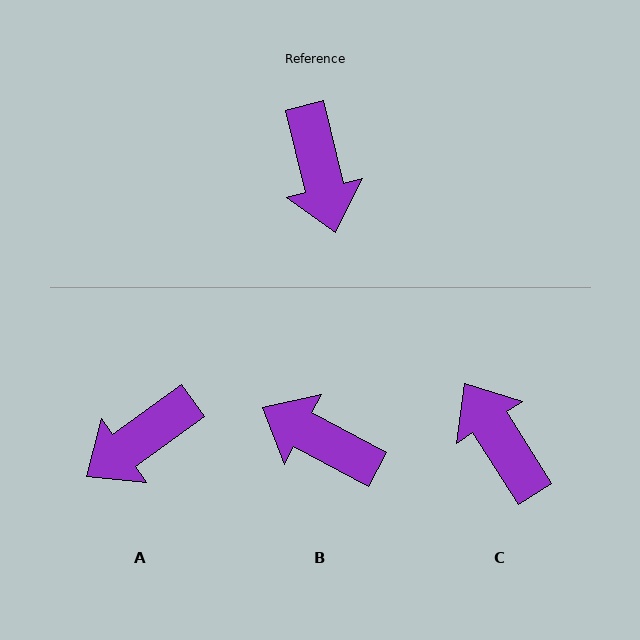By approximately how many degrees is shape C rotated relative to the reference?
Approximately 162 degrees clockwise.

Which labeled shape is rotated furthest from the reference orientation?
C, about 162 degrees away.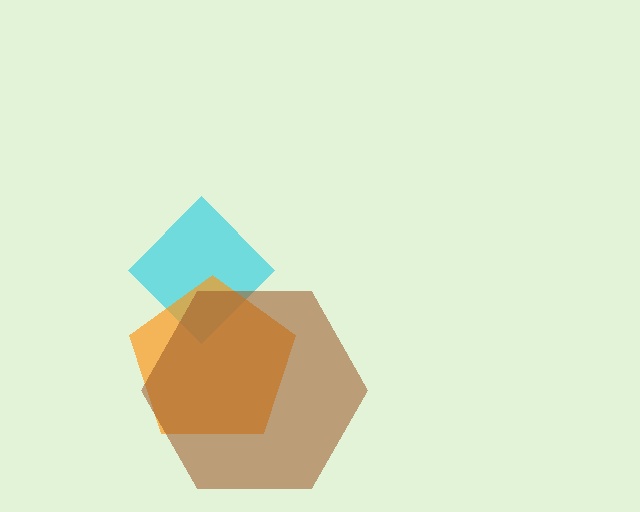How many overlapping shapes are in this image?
There are 3 overlapping shapes in the image.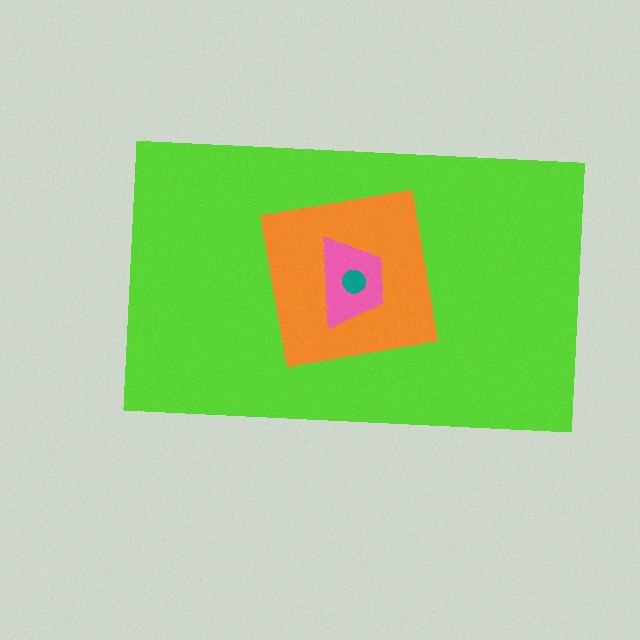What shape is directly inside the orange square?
The pink trapezoid.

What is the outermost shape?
The lime rectangle.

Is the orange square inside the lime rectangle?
Yes.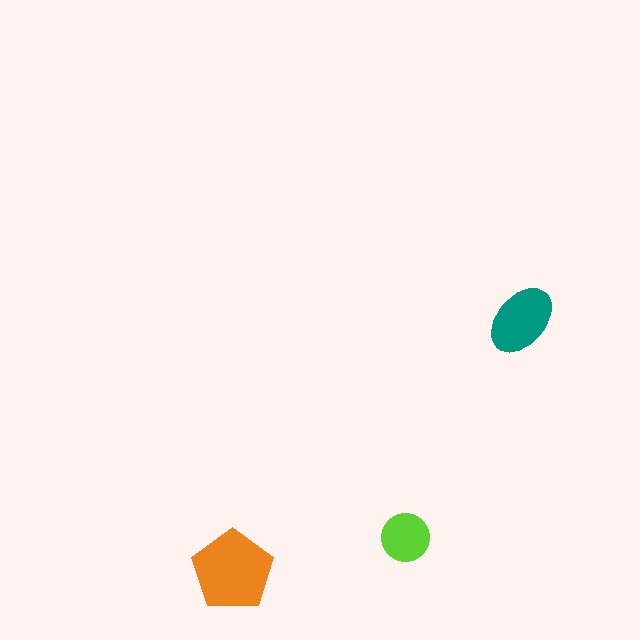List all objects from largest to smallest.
The orange pentagon, the teal ellipse, the lime circle.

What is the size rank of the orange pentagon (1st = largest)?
1st.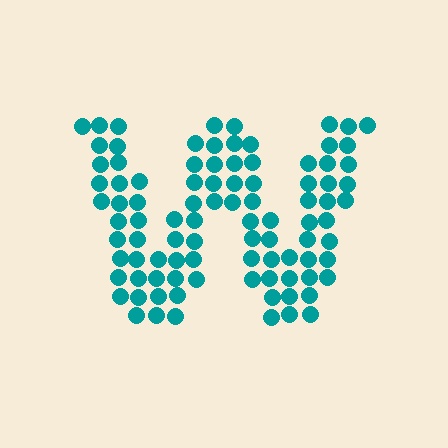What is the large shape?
The large shape is the letter W.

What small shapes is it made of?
It is made of small circles.